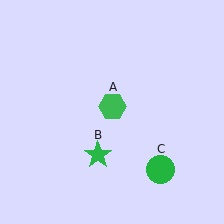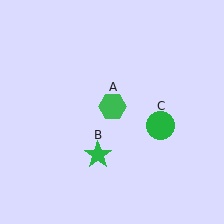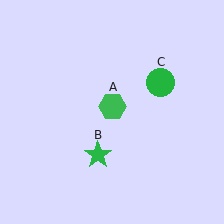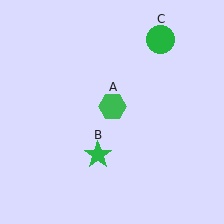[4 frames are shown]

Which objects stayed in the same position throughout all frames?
Green hexagon (object A) and green star (object B) remained stationary.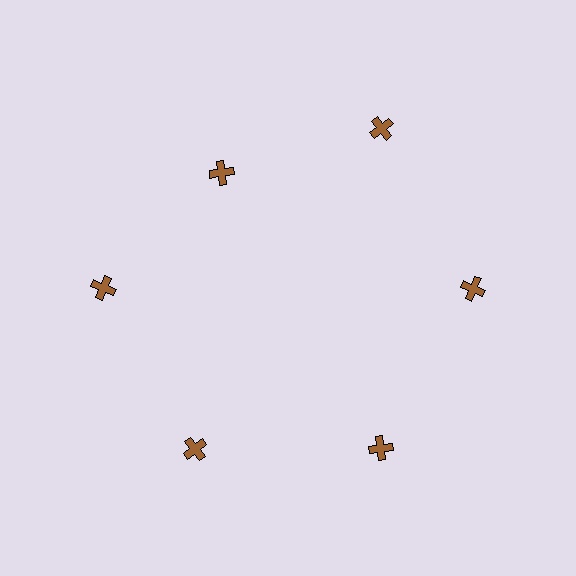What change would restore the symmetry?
The symmetry would be restored by moving it outward, back onto the ring so that all 6 crosses sit at equal angles and equal distance from the center.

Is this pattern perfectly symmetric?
No. The 6 brown crosses are arranged in a ring, but one element near the 11 o'clock position is pulled inward toward the center, breaking the 6-fold rotational symmetry.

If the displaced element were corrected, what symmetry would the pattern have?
It would have 6-fold rotational symmetry — the pattern would map onto itself every 60 degrees.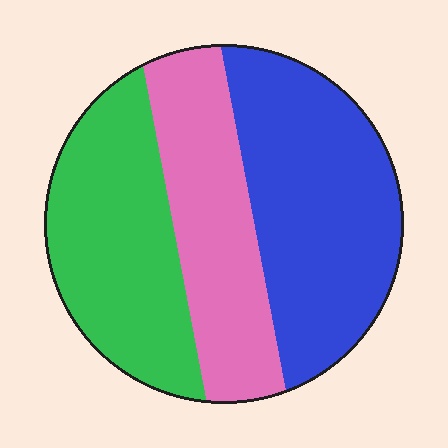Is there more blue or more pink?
Blue.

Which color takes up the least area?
Pink, at roughly 30%.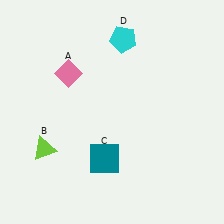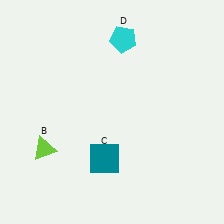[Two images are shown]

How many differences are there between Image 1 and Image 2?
There is 1 difference between the two images.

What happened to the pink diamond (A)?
The pink diamond (A) was removed in Image 2. It was in the top-left area of Image 1.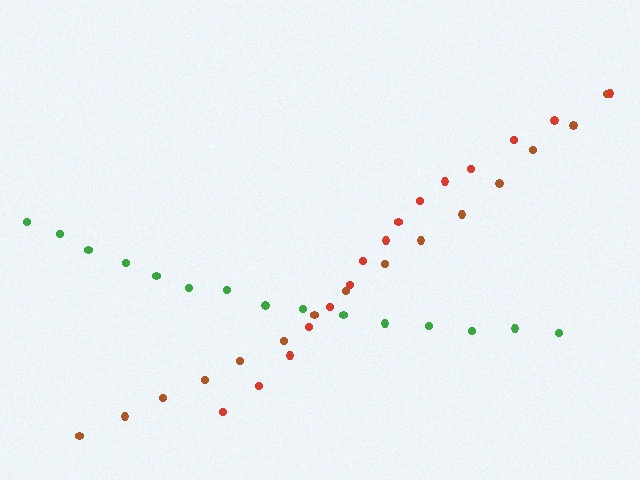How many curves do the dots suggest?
There are 3 distinct paths.